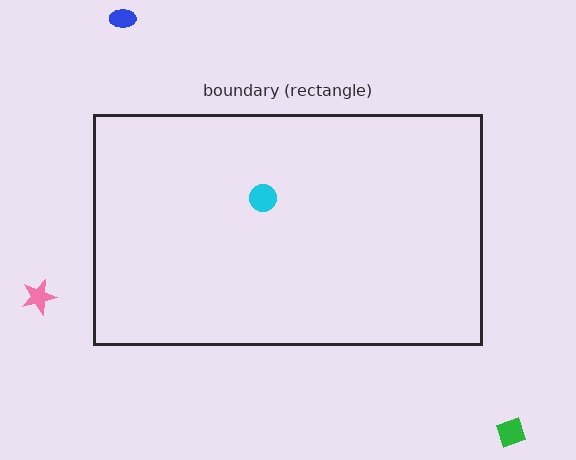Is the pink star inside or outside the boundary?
Outside.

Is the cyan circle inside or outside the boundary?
Inside.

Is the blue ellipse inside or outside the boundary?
Outside.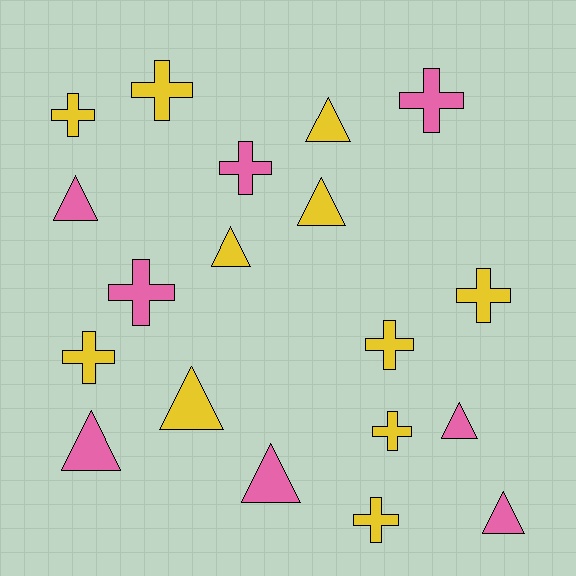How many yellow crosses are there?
There are 7 yellow crosses.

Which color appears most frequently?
Yellow, with 11 objects.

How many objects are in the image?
There are 19 objects.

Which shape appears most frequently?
Cross, with 10 objects.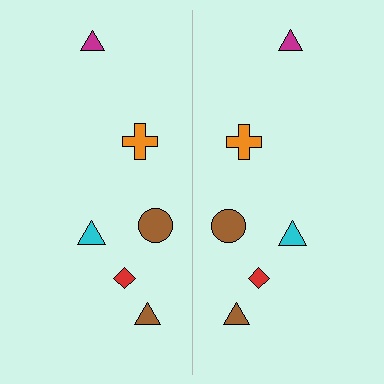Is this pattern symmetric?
Yes, this pattern has bilateral (reflection) symmetry.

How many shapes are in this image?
There are 12 shapes in this image.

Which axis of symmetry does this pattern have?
The pattern has a vertical axis of symmetry running through the center of the image.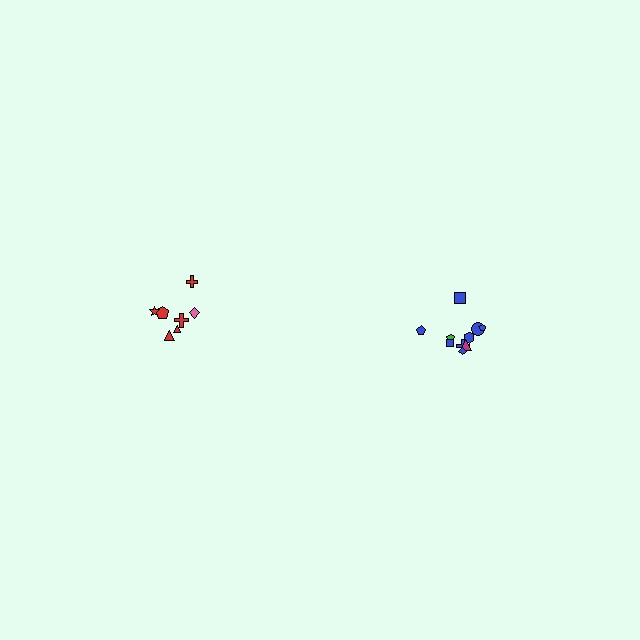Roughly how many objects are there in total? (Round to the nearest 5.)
Roughly 15 objects in total.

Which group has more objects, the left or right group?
The right group.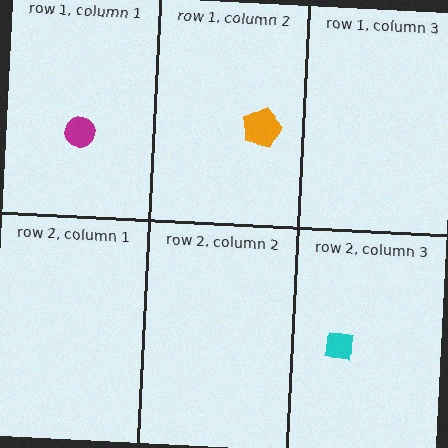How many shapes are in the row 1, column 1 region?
1.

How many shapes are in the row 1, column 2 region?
1.